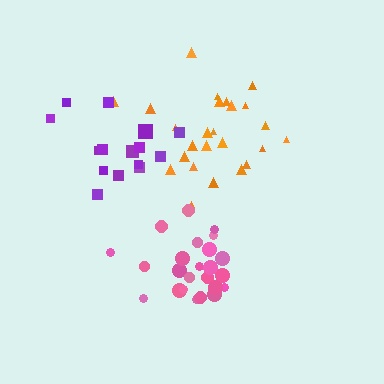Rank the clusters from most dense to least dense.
pink, purple, orange.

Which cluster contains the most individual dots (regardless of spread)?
Orange (25).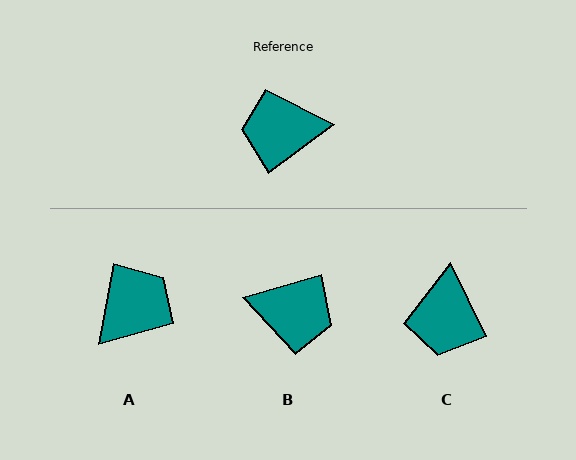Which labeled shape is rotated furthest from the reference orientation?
B, about 159 degrees away.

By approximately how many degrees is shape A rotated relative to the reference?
Approximately 137 degrees clockwise.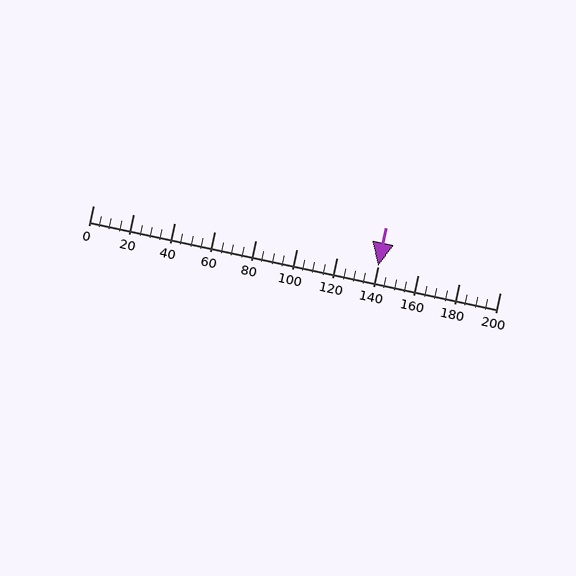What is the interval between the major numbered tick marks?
The major tick marks are spaced 20 units apart.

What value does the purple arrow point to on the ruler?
The purple arrow points to approximately 140.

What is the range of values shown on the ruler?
The ruler shows values from 0 to 200.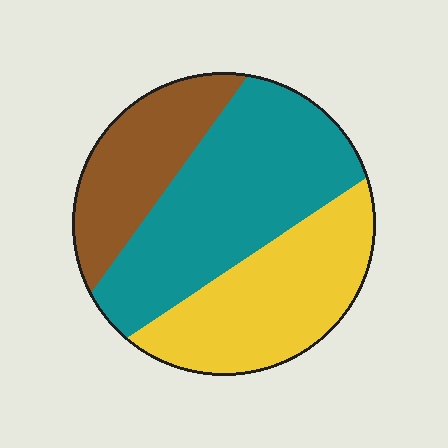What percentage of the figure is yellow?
Yellow takes up about one third (1/3) of the figure.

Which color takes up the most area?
Teal, at roughly 45%.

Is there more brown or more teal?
Teal.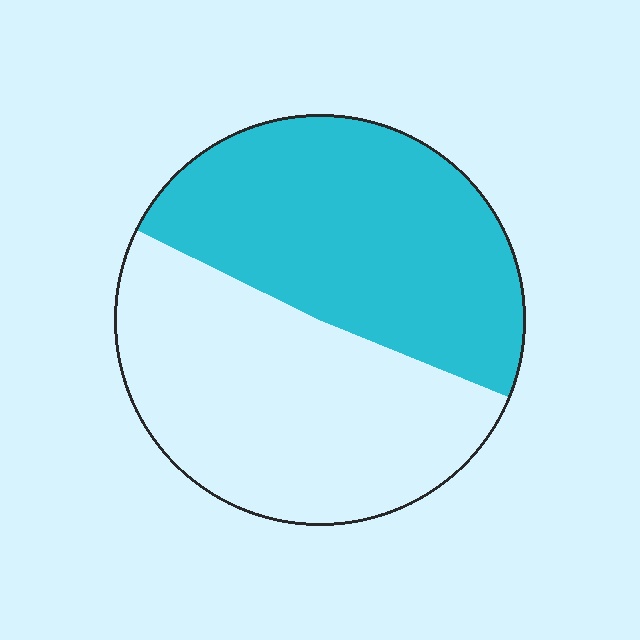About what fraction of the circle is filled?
About one half (1/2).